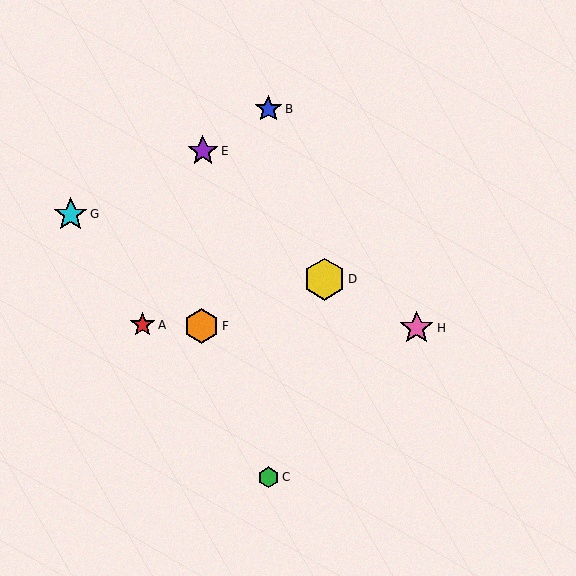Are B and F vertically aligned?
No, B is at x≈268 and F is at x≈202.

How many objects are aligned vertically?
2 objects (B, C) are aligned vertically.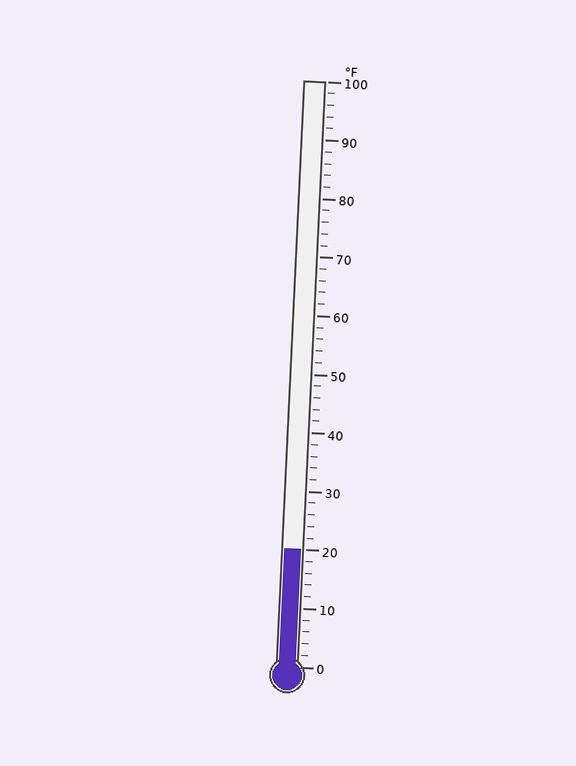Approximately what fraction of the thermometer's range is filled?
The thermometer is filled to approximately 20% of its range.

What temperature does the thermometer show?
The thermometer shows approximately 20°F.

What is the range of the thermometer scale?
The thermometer scale ranges from 0°F to 100°F.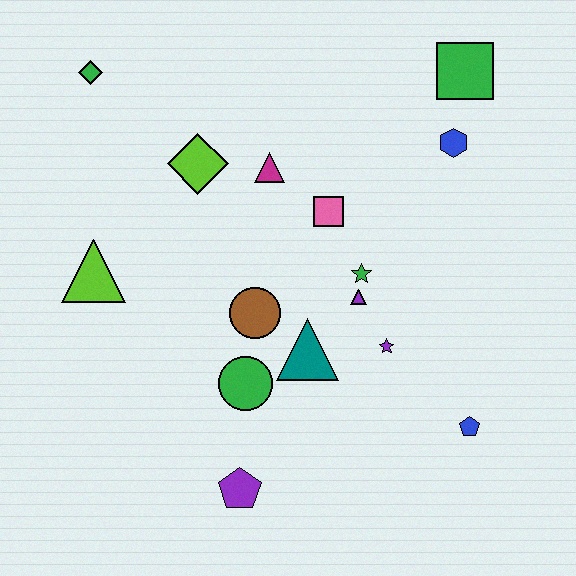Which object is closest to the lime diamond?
The magenta triangle is closest to the lime diamond.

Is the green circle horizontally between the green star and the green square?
No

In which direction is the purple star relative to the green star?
The purple star is below the green star.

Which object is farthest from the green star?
The green diamond is farthest from the green star.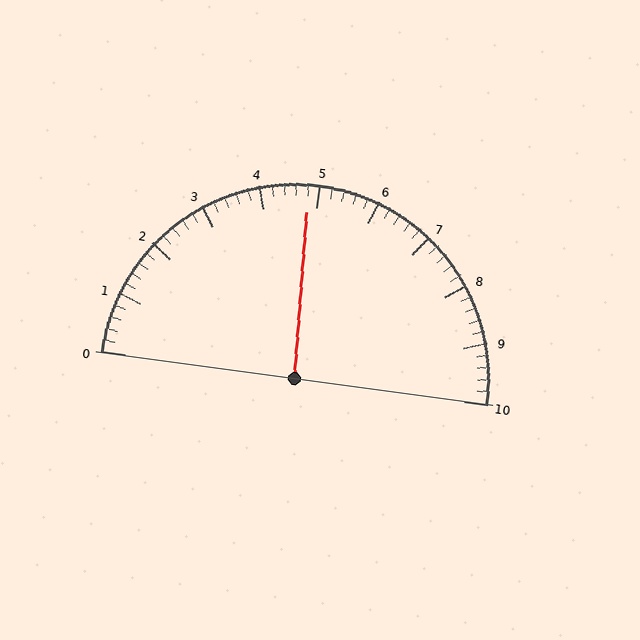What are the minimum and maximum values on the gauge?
The gauge ranges from 0 to 10.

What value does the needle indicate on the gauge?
The needle indicates approximately 4.8.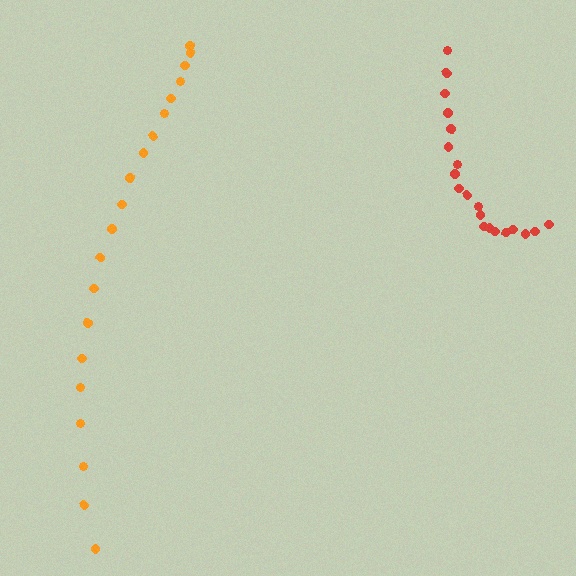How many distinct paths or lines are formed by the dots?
There are 2 distinct paths.